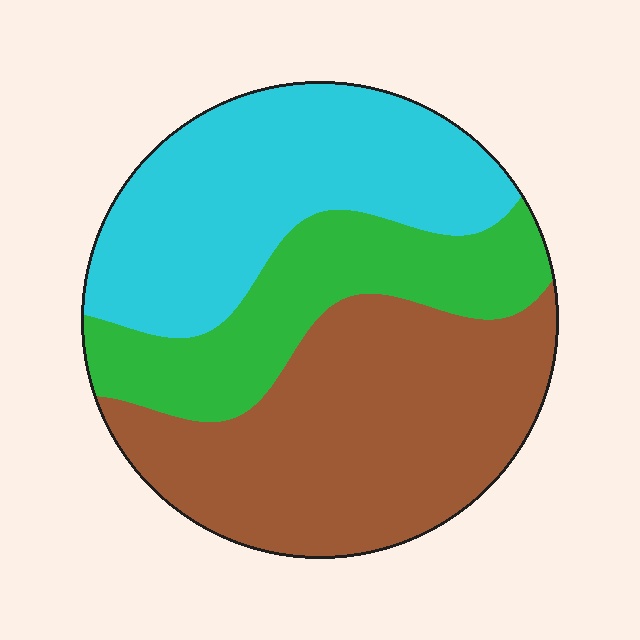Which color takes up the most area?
Brown, at roughly 40%.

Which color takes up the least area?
Green, at roughly 25%.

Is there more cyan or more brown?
Brown.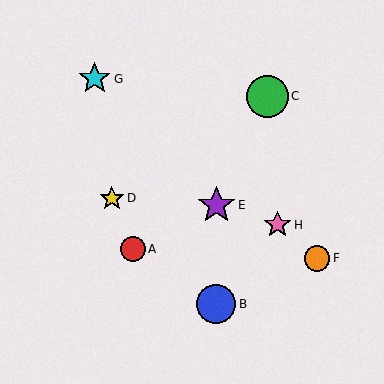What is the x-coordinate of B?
Object B is at x≈216.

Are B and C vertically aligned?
No, B is at x≈216 and C is at x≈267.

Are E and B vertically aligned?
Yes, both are at x≈216.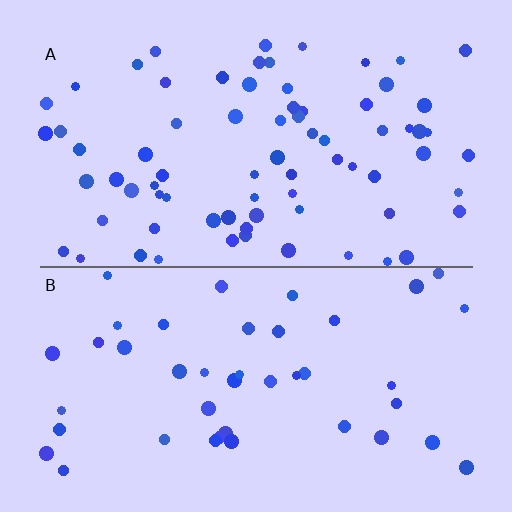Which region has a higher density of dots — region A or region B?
A (the top).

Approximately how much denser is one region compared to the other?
Approximately 1.7× — region A over region B.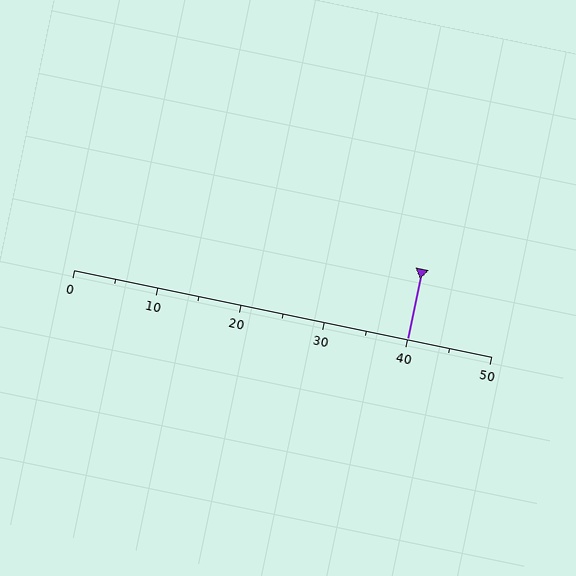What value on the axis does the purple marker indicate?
The marker indicates approximately 40.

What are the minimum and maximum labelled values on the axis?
The axis runs from 0 to 50.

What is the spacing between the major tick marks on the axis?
The major ticks are spaced 10 apart.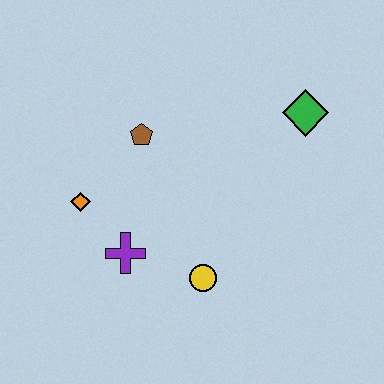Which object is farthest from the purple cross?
The green diamond is farthest from the purple cross.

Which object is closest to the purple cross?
The orange diamond is closest to the purple cross.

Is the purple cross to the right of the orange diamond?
Yes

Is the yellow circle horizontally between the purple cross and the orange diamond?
No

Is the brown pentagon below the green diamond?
Yes